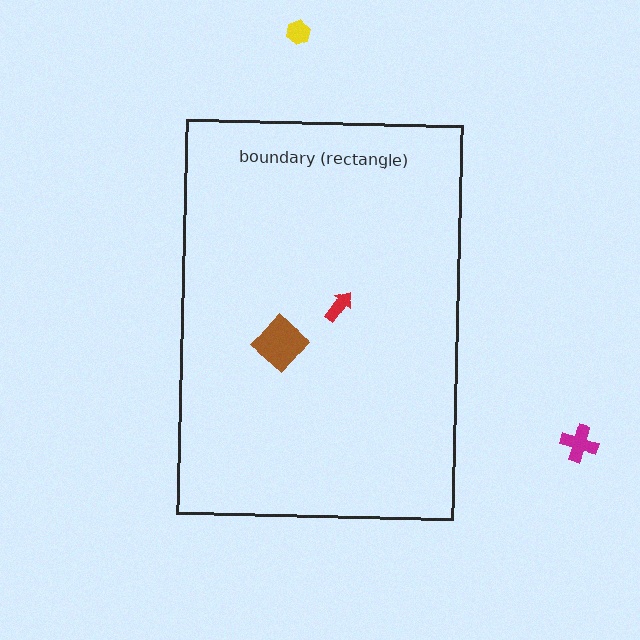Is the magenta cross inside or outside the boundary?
Outside.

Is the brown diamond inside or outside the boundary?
Inside.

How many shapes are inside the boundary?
2 inside, 2 outside.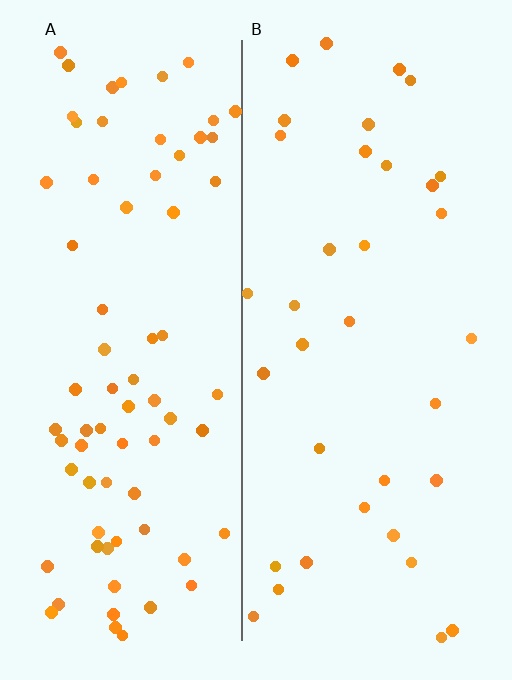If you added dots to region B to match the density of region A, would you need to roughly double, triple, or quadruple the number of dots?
Approximately double.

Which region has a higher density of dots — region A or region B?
A (the left).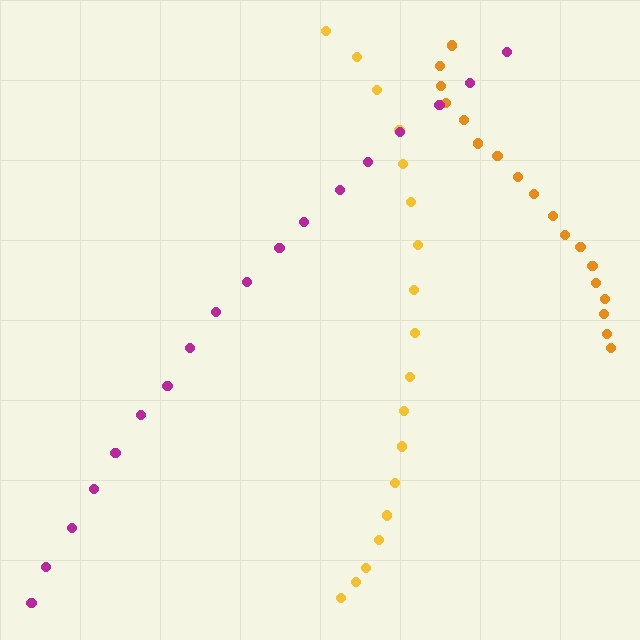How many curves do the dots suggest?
There are 3 distinct paths.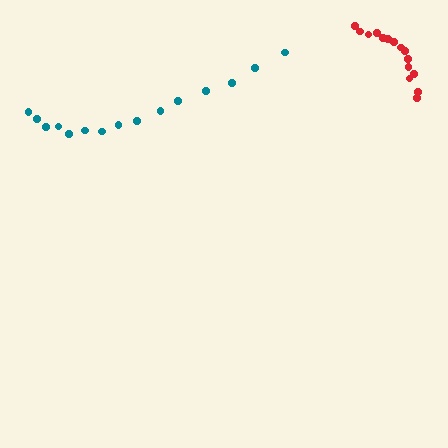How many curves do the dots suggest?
There are 2 distinct paths.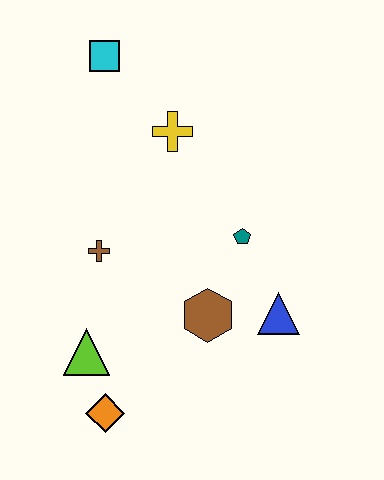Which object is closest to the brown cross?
The lime triangle is closest to the brown cross.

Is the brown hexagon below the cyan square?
Yes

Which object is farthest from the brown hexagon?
The cyan square is farthest from the brown hexagon.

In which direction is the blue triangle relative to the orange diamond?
The blue triangle is to the right of the orange diamond.